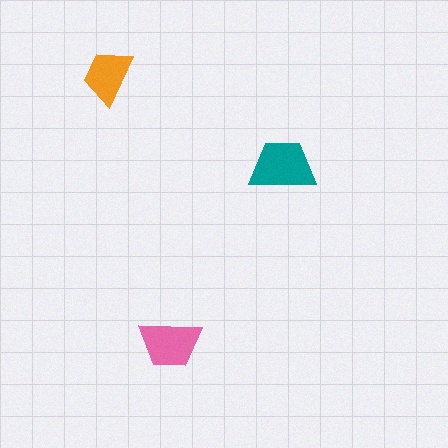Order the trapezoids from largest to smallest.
the teal one, the pink one, the orange one.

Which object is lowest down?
The pink trapezoid is bottommost.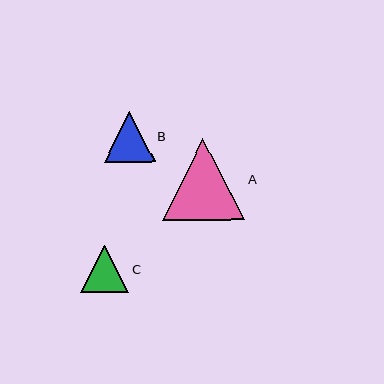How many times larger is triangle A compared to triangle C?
Triangle A is approximately 1.7 times the size of triangle C.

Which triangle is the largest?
Triangle A is the largest with a size of approximately 82 pixels.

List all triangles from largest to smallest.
From largest to smallest: A, B, C.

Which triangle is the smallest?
Triangle C is the smallest with a size of approximately 48 pixels.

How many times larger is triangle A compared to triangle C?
Triangle A is approximately 1.7 times the size of triangle C.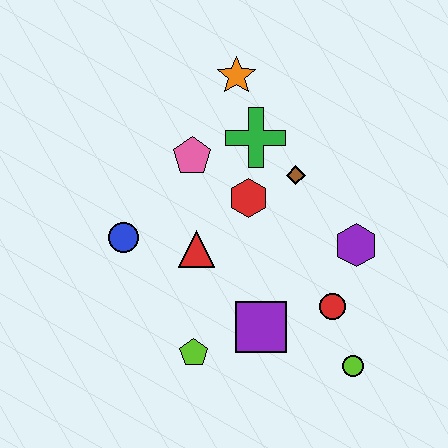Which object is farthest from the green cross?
The lime circle is farthest from the green cross.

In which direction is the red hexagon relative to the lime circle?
The red hexagon is above the lime circle.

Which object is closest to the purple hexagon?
The red circle is closest to the purple hexagon.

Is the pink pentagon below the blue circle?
No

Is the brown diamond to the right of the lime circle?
No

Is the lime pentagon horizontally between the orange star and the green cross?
No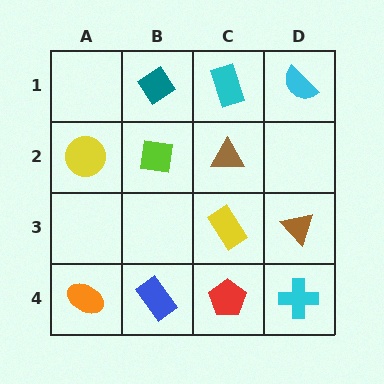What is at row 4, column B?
A blue rectangle.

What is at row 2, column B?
A lime square.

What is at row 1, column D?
A cyan semicircle.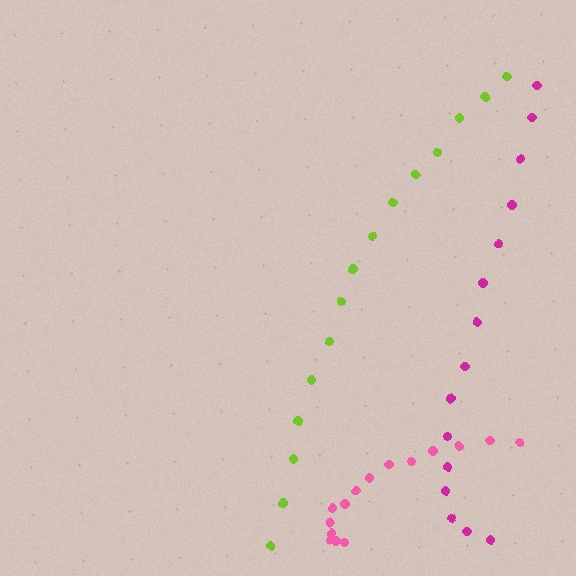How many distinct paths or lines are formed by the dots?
There are 3 distinct paths.